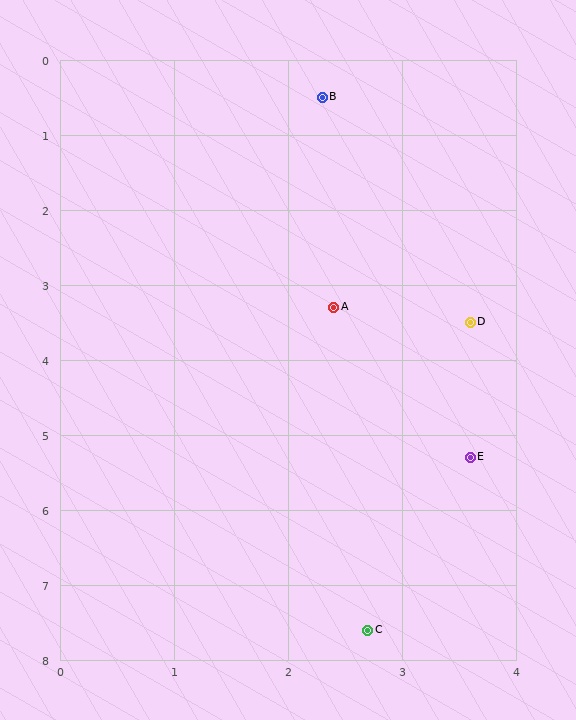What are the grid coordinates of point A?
Point A is at approximately (2.4, 3.3).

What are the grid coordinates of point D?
Point D is at approximately (3.6, 3.5).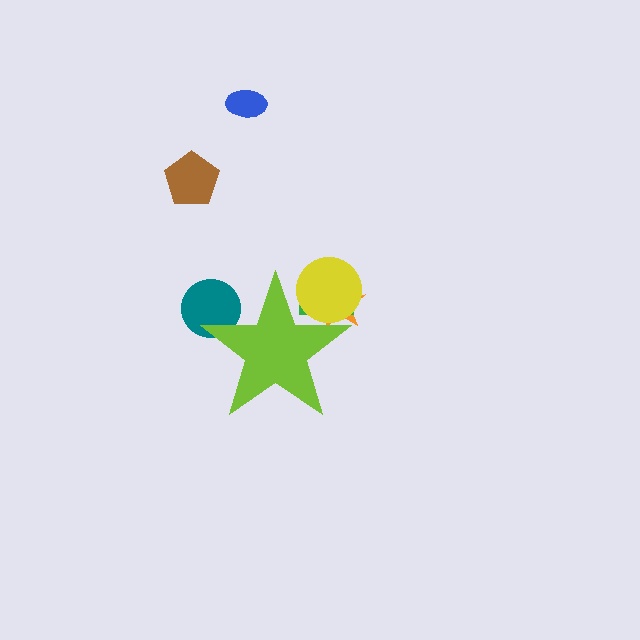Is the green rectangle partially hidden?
Yes, the green rectangle is partially hidden behind the lime star.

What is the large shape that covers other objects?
A lime star.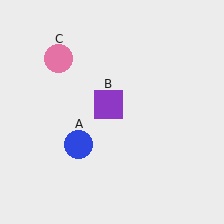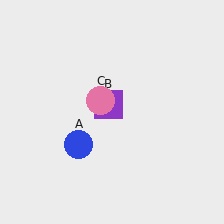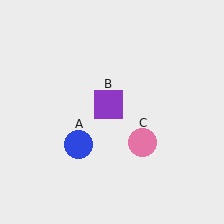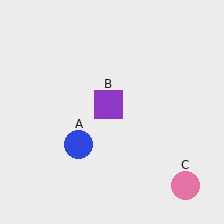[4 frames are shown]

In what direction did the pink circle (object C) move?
The pink circle (object C) moved down and to the right.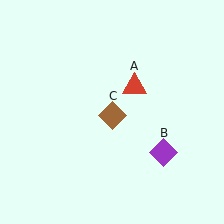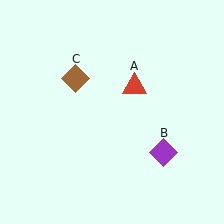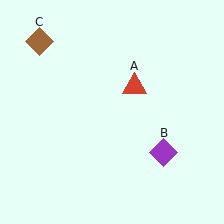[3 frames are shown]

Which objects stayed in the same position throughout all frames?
Red triangle (object A) and purple diamond (object B) remained stationary.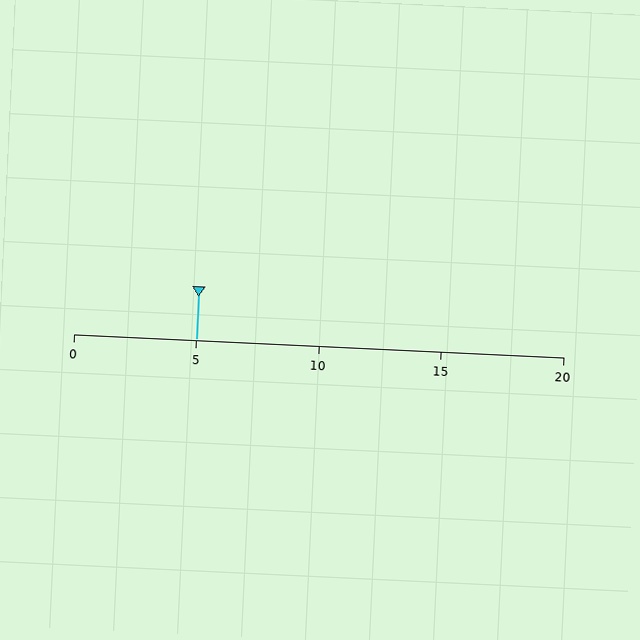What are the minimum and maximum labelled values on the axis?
The axis runs from 0 to 20.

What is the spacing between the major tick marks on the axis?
The major ticks are spaced 5 apart.